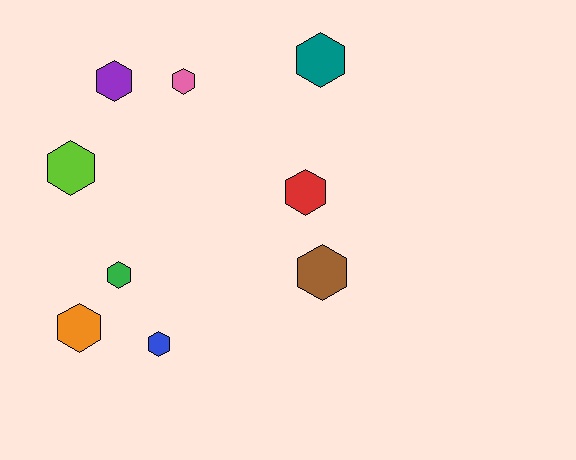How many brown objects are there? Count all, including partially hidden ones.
There is 1 brown object.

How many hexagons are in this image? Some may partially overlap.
There are 9 hexagons.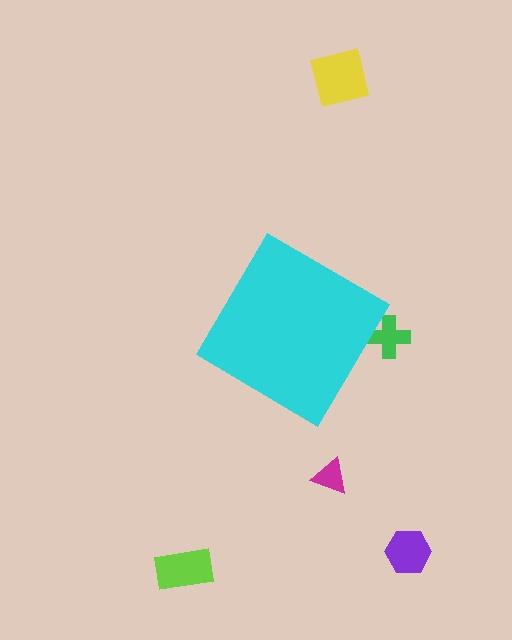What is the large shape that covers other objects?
A cyan diamond.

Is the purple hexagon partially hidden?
No, the purple hexagon is fully visible.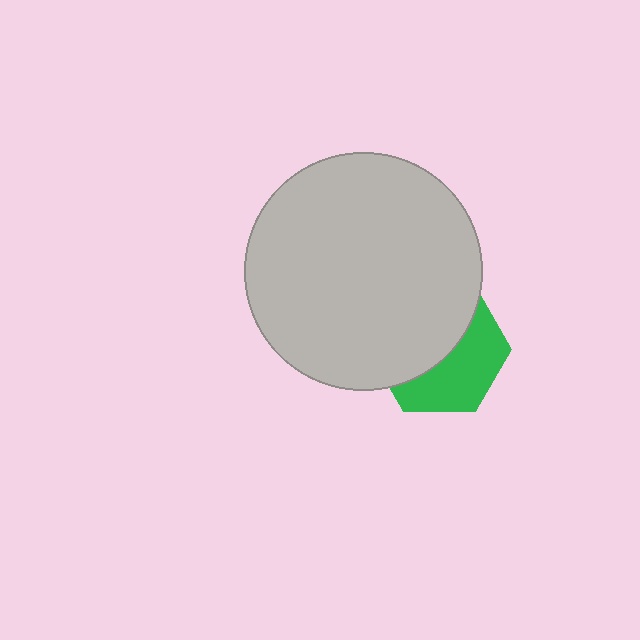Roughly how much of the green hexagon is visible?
About half of it is visible (roughly 45%).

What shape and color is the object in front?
The object in front is a light gray circle.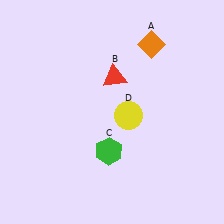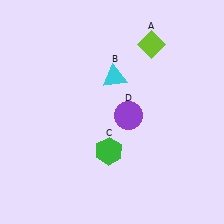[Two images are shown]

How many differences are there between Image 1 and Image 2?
There are 3 differences between the two images.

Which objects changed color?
A changed from orange to lime. B changed from red to cyan. D changed from yellow to purple.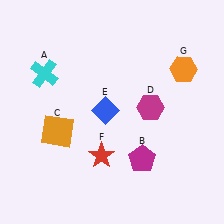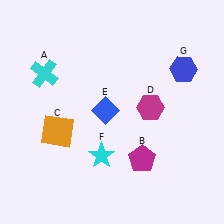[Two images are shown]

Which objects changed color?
F changed from red to cyan. G changed from orange to blue.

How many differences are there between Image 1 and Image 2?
There are 2 differences between the two images.